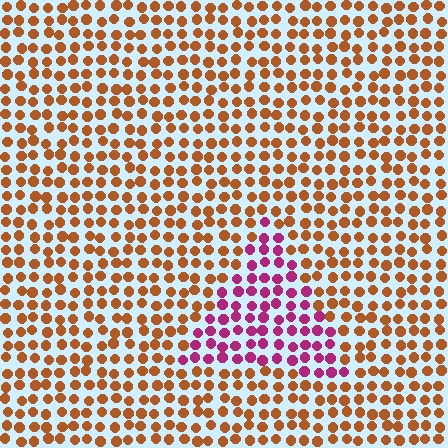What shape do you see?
I see a triangle.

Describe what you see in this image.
The image is filled with small brown elements in a uniform arrangement. A triangle-shaped region is visible where the elements are tinted to a slightly different hue, forming a subtle color boundary.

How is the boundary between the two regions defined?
The boundary is defined purely by a slight shift in hue (about 61 degrees). Spacing, size, and orientation are identical on both sides.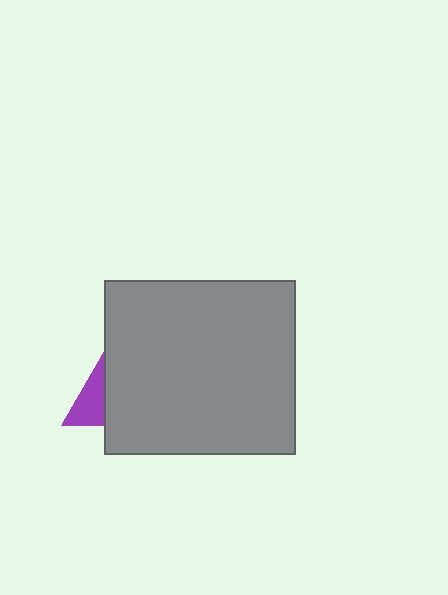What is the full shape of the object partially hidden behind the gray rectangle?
The partially hidden object is a purple triangle.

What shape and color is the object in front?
The object in front is a gray rectangle.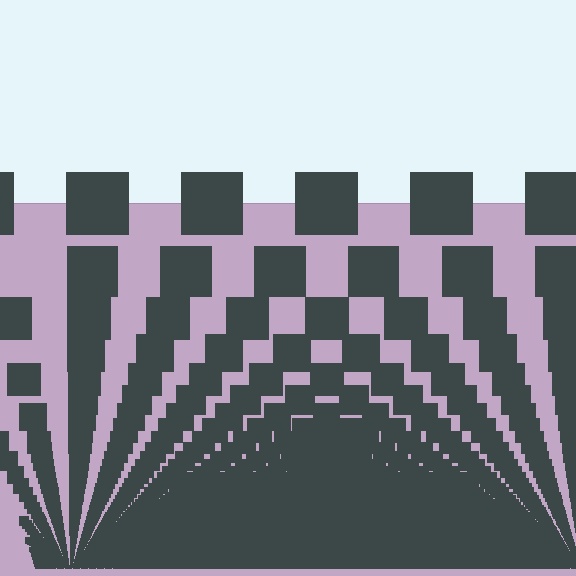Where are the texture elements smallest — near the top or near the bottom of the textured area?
Near the bottom.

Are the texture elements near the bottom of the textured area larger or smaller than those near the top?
Smaller. The gradient is inverted — elements near the bottom are smaller and denser.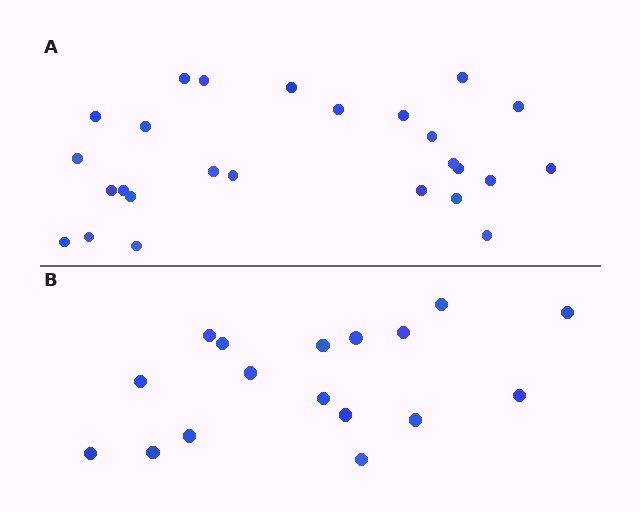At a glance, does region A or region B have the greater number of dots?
Region A (the top region) has more dots.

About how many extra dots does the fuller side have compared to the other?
Region A has roughly 8 or so more dots than region B.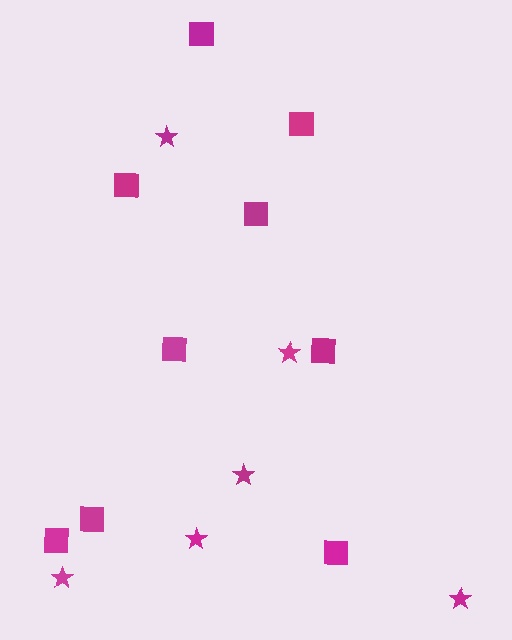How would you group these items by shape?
There are 2 groups: one group of squares (9) and one group of stars (6).